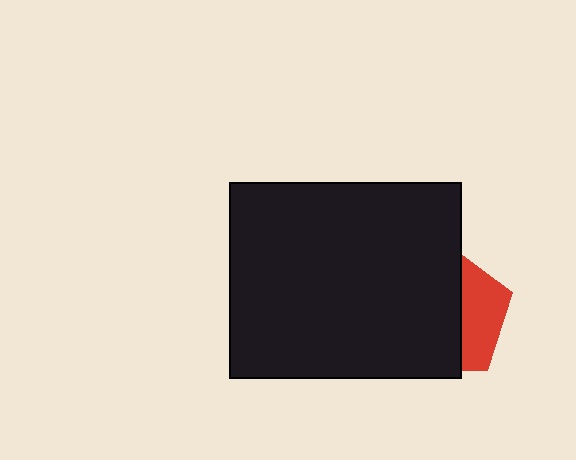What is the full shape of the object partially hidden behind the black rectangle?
The partially hidden object is a red pentagon.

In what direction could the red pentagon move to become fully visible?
The red pentagon could move right. That would shift it out from behind the black rectangle entirely.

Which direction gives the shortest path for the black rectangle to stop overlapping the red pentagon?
Moving left gives the shortest separation.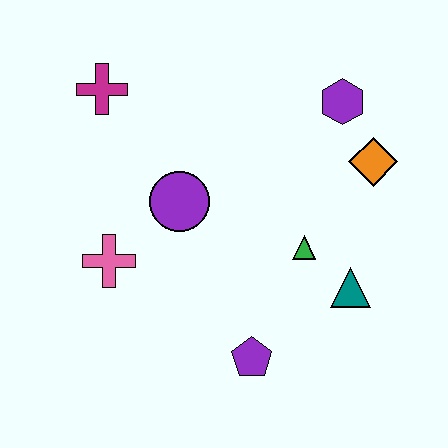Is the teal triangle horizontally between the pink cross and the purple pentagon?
No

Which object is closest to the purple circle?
The pink cross is closest to the purple circle.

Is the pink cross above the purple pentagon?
Yes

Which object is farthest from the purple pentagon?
The magenta cross is farthest from the purple pentagon.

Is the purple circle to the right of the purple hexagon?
No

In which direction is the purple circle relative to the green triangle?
The purple circle is to the left of the green triangle.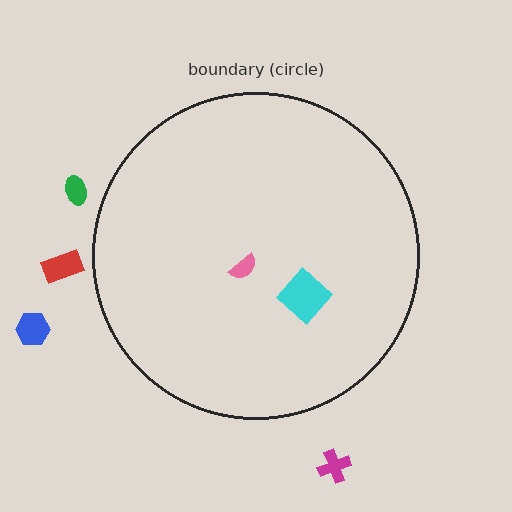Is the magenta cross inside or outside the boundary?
Outside.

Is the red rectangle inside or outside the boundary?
Outside.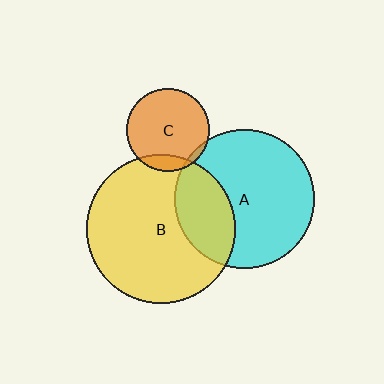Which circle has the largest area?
Circle B (yellow).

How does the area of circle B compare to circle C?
Approximately 3.2 times.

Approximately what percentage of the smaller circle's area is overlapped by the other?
Approximately 10%.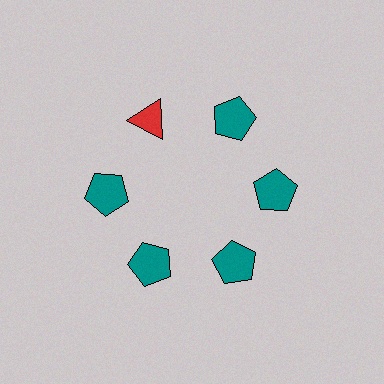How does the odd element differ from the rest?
It differs in both color (red instead of teal) and shape (triangle instead of pentagon).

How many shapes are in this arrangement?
There are 6 shapes arranged in a ring pattern.